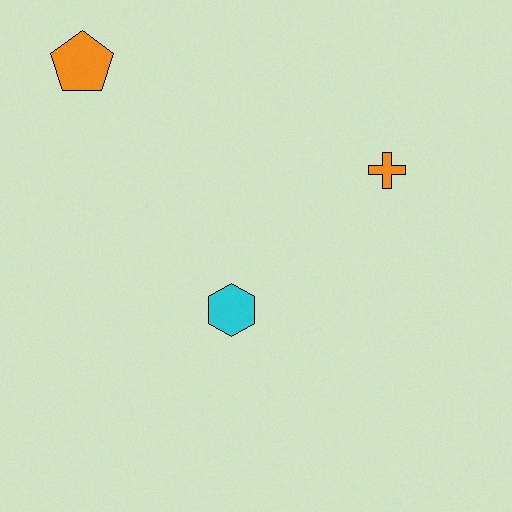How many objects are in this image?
There are 3 objects.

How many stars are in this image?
There are no stars.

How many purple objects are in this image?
There are no purple objects.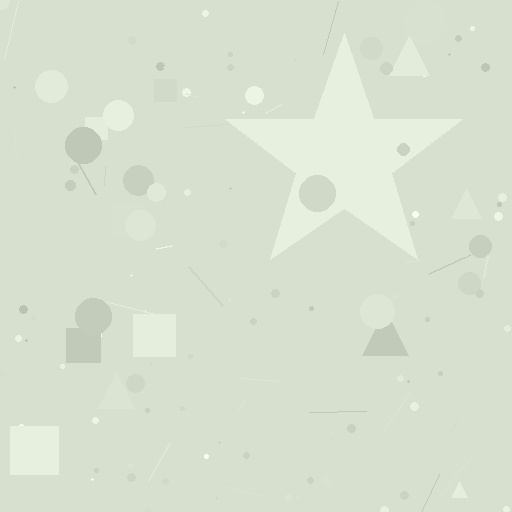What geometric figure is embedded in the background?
A star is embedded in the background.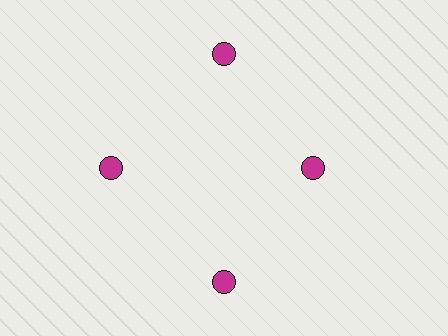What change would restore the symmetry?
The symmetry would be restored by moving it outward, back onto the ring so that all 4 circles sit at equal angles and equal distance from the center.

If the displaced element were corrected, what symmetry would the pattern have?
It would have 4-fold rotational symmetry — the pattern would map onto itself every 90 degrees.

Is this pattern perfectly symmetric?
No. The 4 magenta circles are arranged in a ring, but one element near the 3 o'clock position is pulled inward toward the center, breaking the 4-fold rotational symmetry.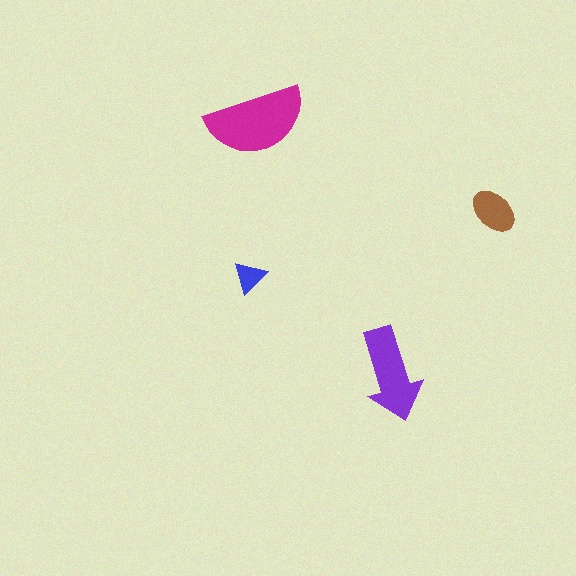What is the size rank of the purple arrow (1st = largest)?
2nd.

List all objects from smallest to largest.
The blue triangle, the brown ellipse, the purple arrow, the magenta semicircle.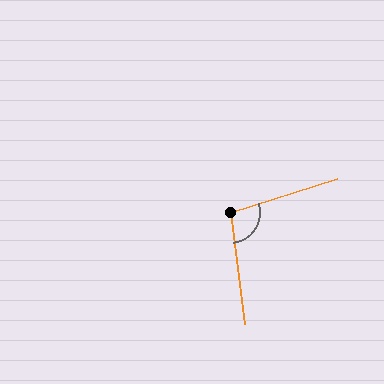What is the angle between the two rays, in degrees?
Approximately 100 degrees.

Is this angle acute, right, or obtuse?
It is obtuse.